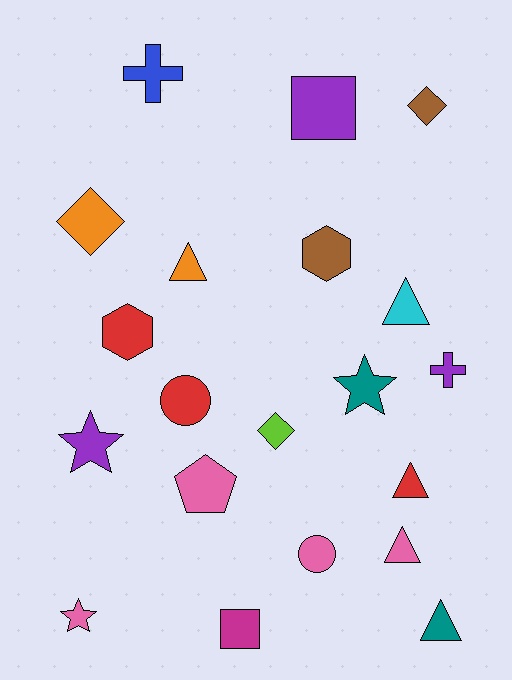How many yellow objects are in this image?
There are no yellow objects.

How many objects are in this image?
There are 20 objects.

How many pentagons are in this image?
There is 1 pentagon.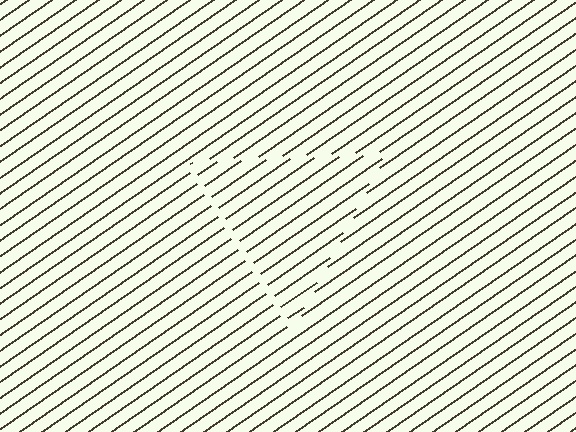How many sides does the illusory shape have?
3 sides — the line-ends trace a triangle.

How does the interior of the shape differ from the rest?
The interior of the shape contains the same grating, shifted by half a period — the contour is defined by the phase discontinuity where line-ends from the inner and outer gratings abut.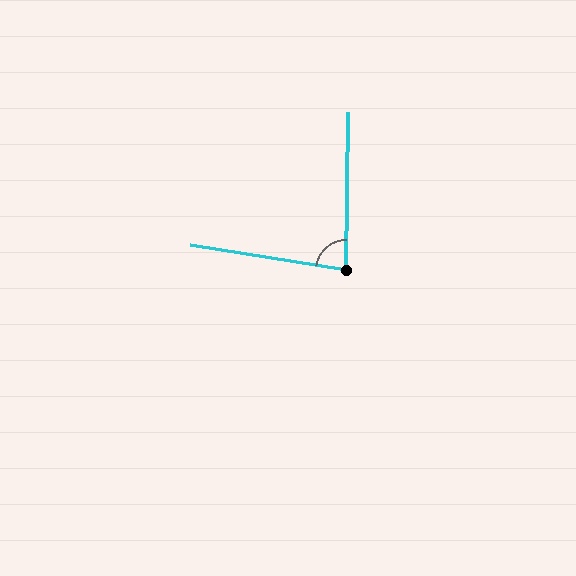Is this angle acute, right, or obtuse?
It is acute.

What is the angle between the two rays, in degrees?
Approximately 82 degrees.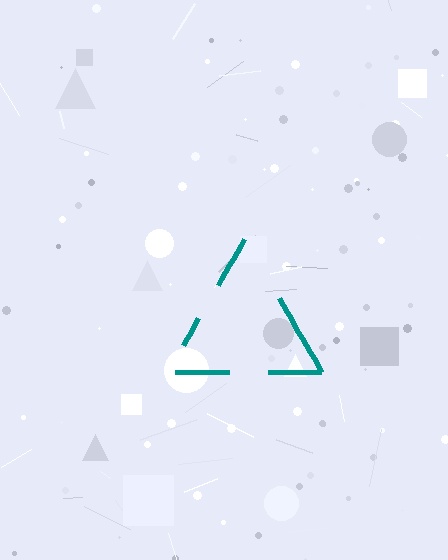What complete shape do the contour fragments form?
The contour fragments form a triangle.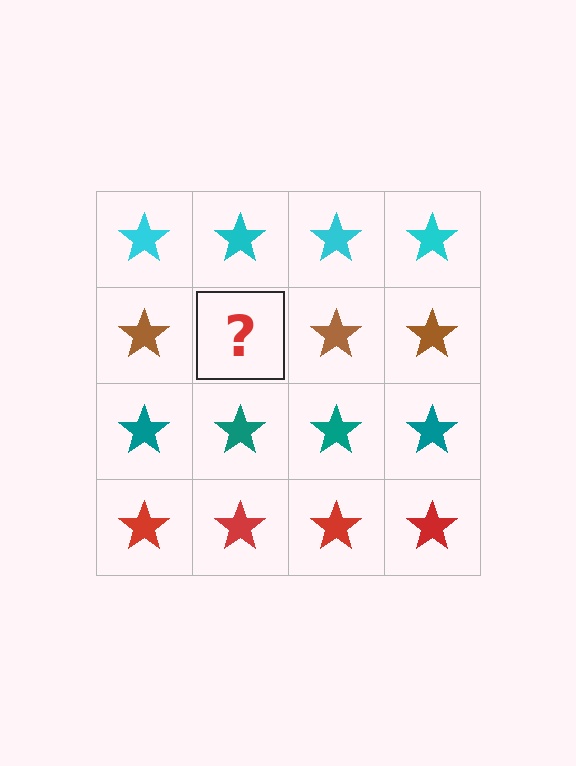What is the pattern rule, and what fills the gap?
The rule is that each row has a consistent color. The gap should be filled with a brown star.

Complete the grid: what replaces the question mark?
The question mark should be replaced with a brown star.